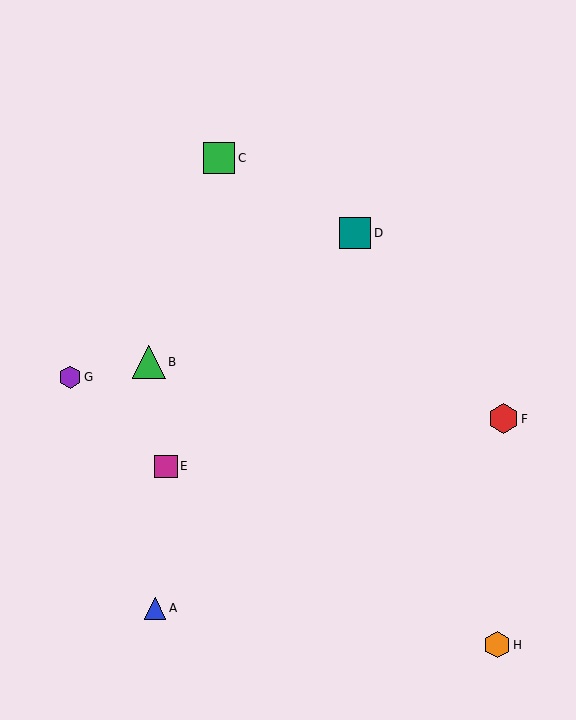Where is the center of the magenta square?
The center of the magenta square is at (166, 466).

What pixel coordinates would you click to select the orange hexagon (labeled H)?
Click at (497, 645) to select the orange hexagon H.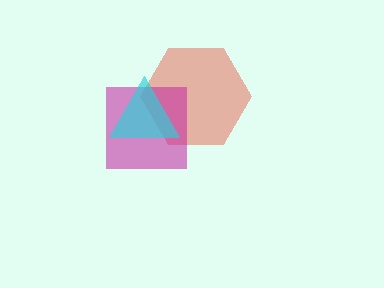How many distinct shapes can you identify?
There are 3 distinct shapes: a red hexagon, a magenta square, a cyan triangle.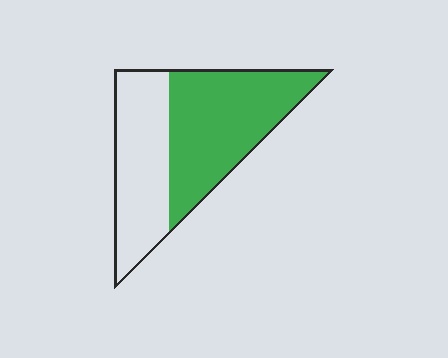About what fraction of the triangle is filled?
About three fifths (3/5).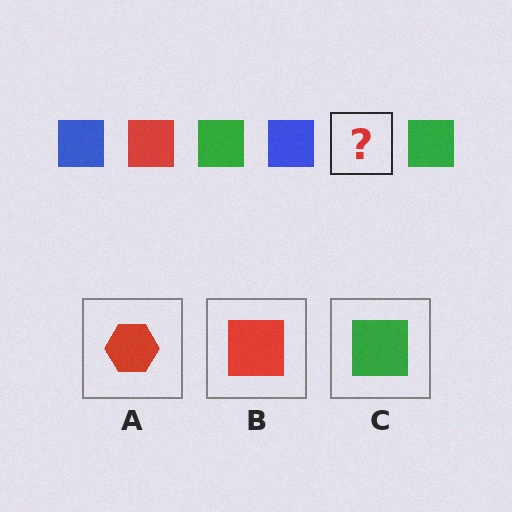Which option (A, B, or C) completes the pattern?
B.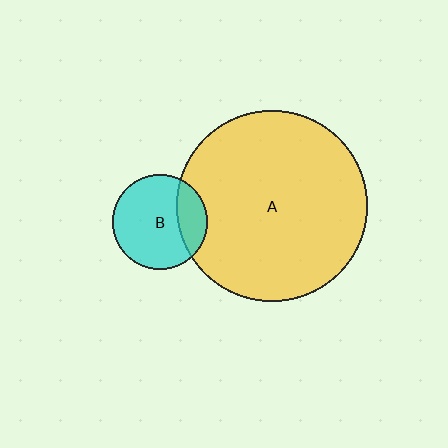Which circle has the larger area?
Circle A (yellow).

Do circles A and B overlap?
Yes.